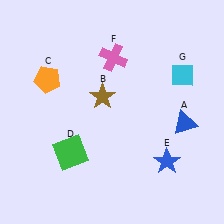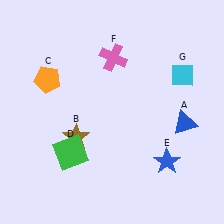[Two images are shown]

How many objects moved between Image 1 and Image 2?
1 object moved between the two images.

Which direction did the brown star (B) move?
The brown star (B) moved down.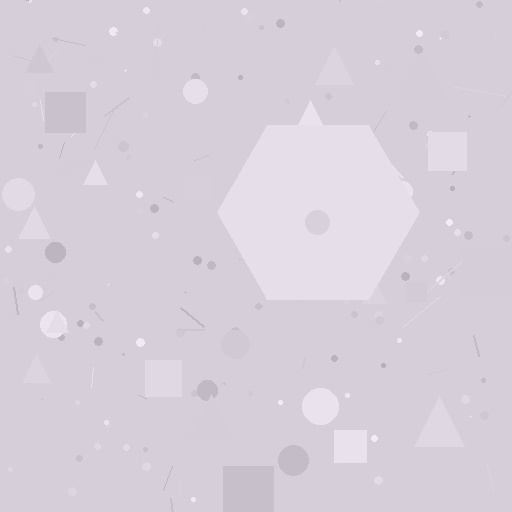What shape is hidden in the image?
A hexagon is hidden in the image.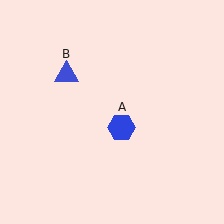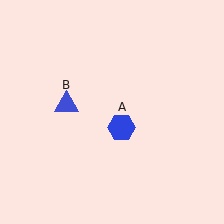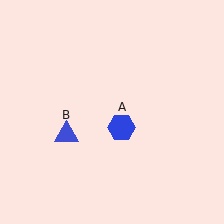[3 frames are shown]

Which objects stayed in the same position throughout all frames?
Blue hexagon (object A) remained stationary.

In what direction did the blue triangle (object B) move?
The blue triangle (object B) moved down.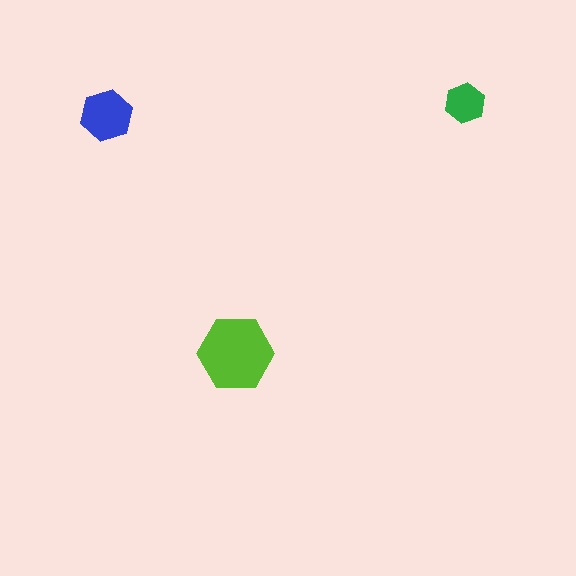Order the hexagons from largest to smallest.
the lime one, the blue one, the green one.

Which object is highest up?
The green hexagon is topmost.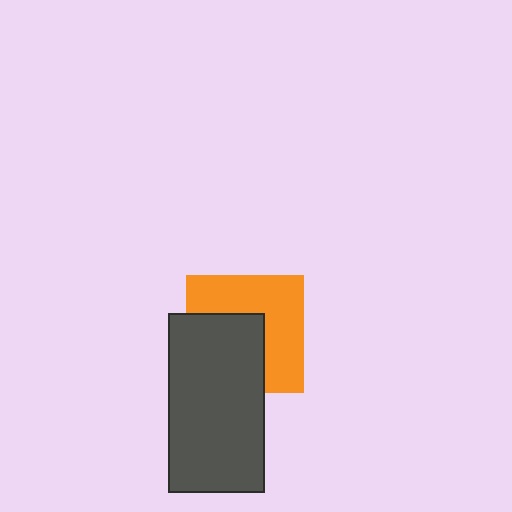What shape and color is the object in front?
The object in front is a dark gray rectangle.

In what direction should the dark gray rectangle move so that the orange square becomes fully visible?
The dark gray rectangle should move toward the lower-left. That is the shortest direction to clear the overlap and leave the orange square fully visible.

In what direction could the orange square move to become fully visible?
The orange square could move toward the upper-right. That would shift it out from behind the dark gray rectangle entirely.